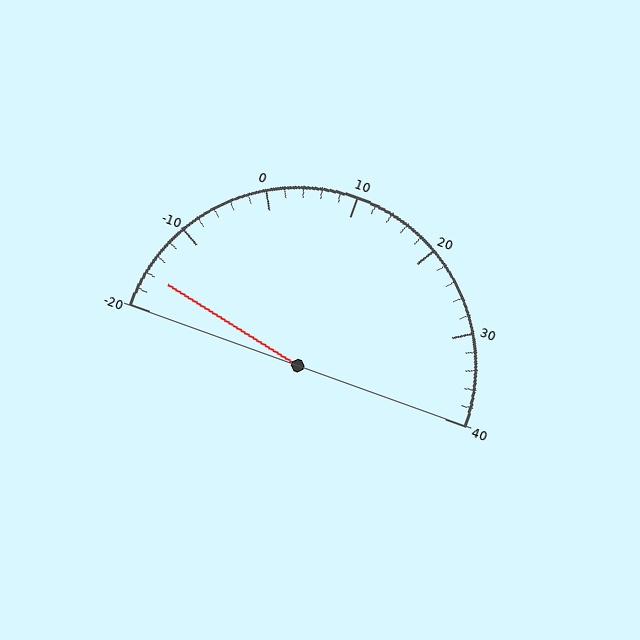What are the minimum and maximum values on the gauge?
The gauge ranges from -20 to 40.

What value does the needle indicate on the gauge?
The needle indicates approximately -16.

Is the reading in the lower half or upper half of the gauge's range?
The reading is in the lower half of the range (-20 to 40).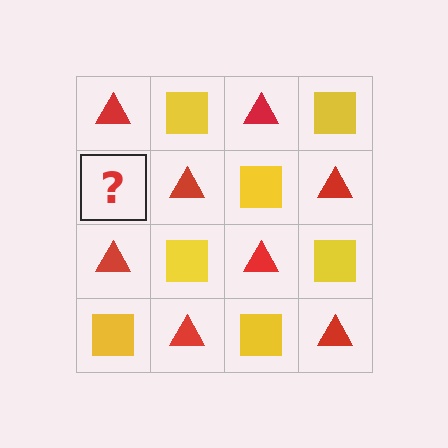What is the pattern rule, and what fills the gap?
The rule is that it alternates red triangle and yellow square in a checkerboard pattern. The gap should be filled with a yellow square.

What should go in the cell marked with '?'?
The missing cell should contain a yellow square.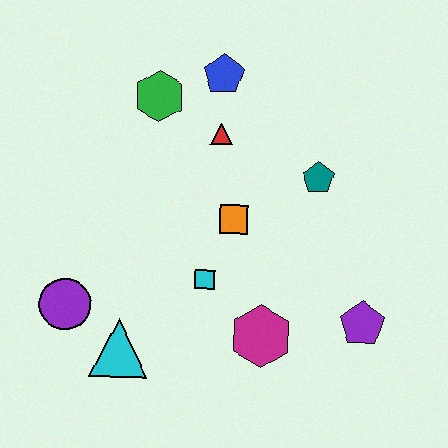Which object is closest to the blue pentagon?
The red triangle is closest to the blue pentagon.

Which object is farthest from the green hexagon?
The purple pentagon is farthest from the green hexagon.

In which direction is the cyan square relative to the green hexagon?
The cyan square is below the green hexagon.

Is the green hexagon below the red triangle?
No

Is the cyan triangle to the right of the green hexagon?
No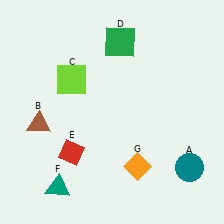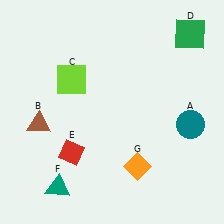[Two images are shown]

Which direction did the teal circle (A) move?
The teal circle (A) moved up.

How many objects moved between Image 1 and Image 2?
2 objects moved between the two images.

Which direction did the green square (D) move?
The green square (D) moved right.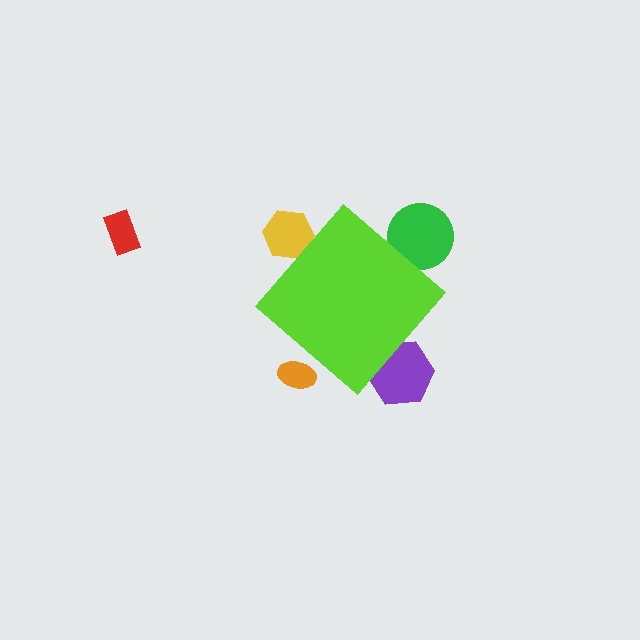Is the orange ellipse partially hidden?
Yes, the orange ellipse is partially hidden behind the lime diamond.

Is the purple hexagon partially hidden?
Yes, the purple hexagon is partially hidden behind the lime diamond.